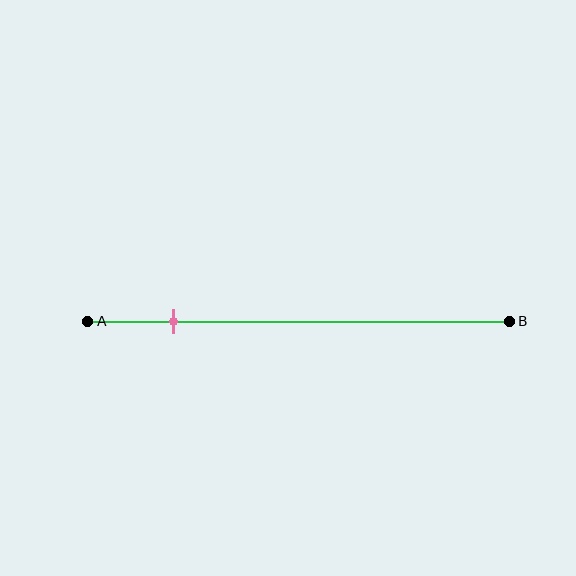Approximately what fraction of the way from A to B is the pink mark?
The pink mark is approximately 20% of the way from A to B.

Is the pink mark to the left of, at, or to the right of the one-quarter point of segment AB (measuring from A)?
The pink mark is to the left of the one-quarter point of segment AB.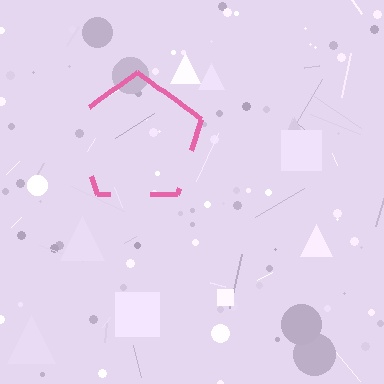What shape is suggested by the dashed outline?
The dashed outline suggests a pentagon.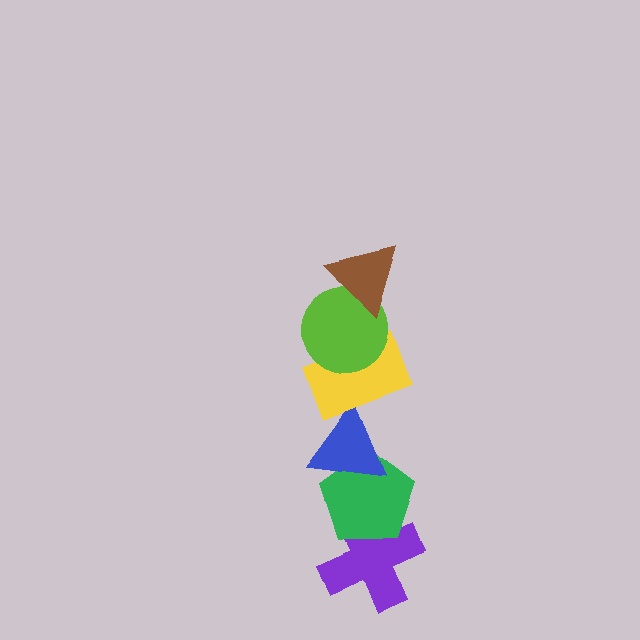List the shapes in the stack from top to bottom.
From top to bottom: the brown triangle, the lime circle, the yellow rectangle, the blue triangle, the green pentagon, the purple cross.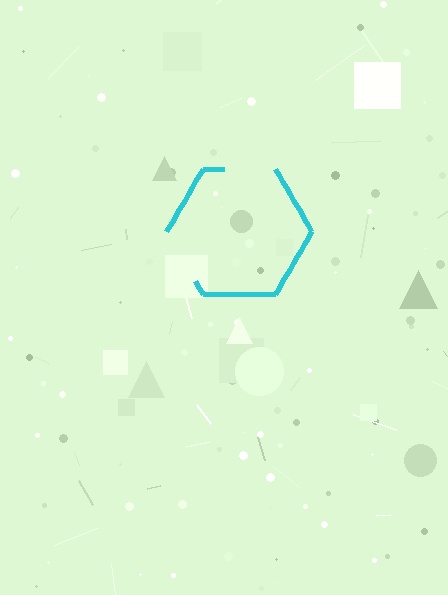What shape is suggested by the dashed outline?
The dashed outline suggests a hexagon.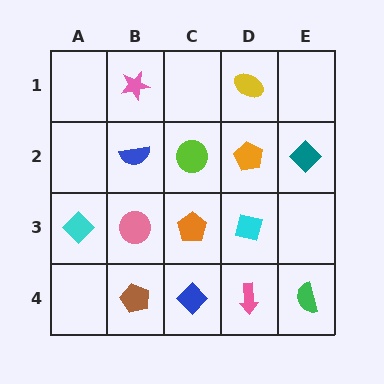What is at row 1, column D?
A yellow ellipse.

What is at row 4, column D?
A pink arrow.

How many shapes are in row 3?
4 shapes.